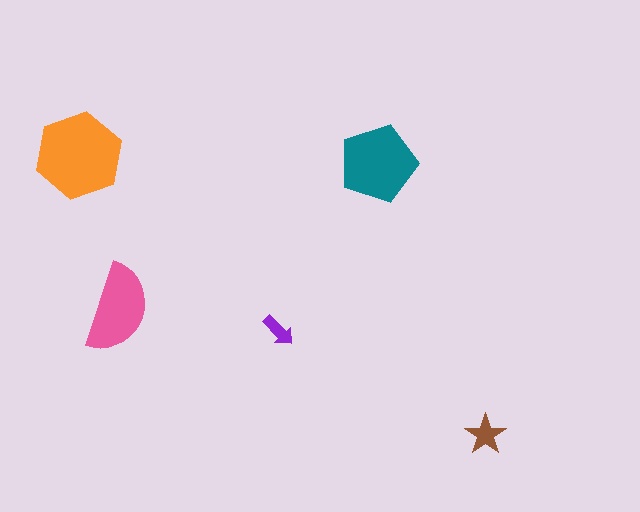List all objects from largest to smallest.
The orange hexagon, the teal pentagon, the pink semicircle, the brown star, the purple arrow.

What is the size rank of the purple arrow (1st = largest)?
5th.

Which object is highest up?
The orange hexagon is topmost.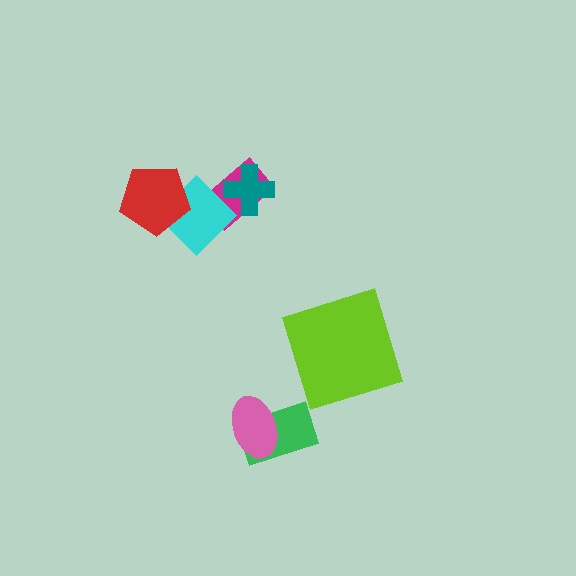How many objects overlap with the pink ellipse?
1 object overlaps with the pink ellipse.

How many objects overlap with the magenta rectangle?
2 objects overlap with the magenta rectangle.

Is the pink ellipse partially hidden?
No, no other shape covers it.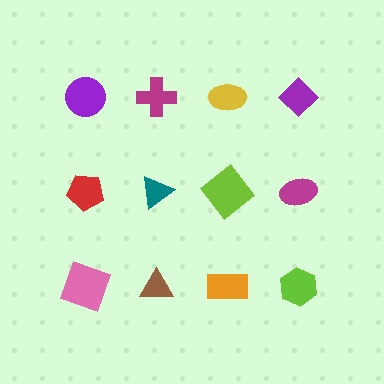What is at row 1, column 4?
A purple diamond.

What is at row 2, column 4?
A magenta ellipse.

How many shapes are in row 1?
4 shapes.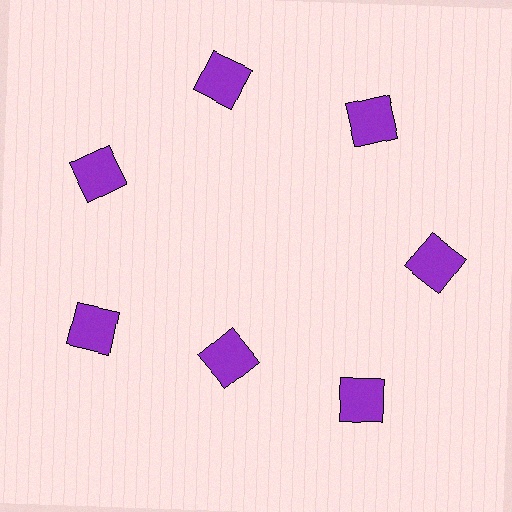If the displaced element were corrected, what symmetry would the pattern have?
It would have 7-fold rotational symmetry — the pattern would map onto itself every 51 degrees.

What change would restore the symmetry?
The symmetry would be restored by moving it outward, back onto the ring so that all 7 squares sit at equal angles and equal distance from the center.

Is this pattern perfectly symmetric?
No. The 7 purple squares are arranged in a ring, but one element near the 6 o'clock position is pulled inward toward the center, breaking the 7-fold rotational symmetry.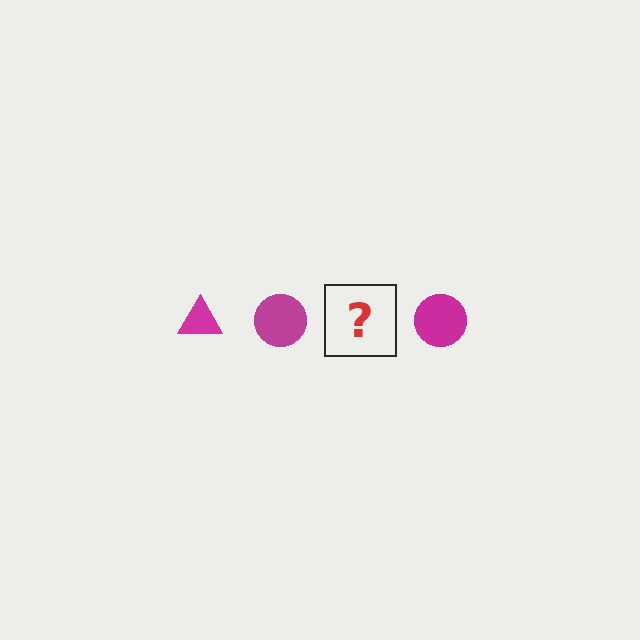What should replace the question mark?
The question mark should be replaced with a magenta triangle.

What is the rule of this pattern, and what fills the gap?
The rule is that the pattern cycles through triangle, circle shapes in magenta. The gap should be filled with a magenta triangle.